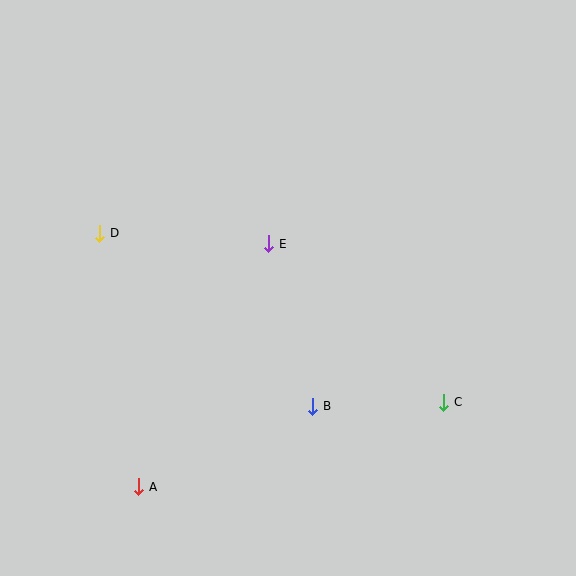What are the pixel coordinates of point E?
Point E is at (269, 244).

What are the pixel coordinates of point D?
Point D is at (100, 233).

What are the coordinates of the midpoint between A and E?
The midpoint between A and E is at (204, 365).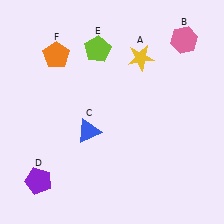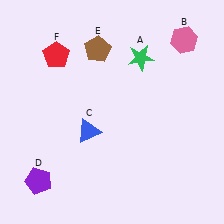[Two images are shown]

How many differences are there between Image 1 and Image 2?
There are 3 differences between the two images.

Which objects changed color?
A changed from yellow to green. E changed from lime to brown. F changed from orange to red.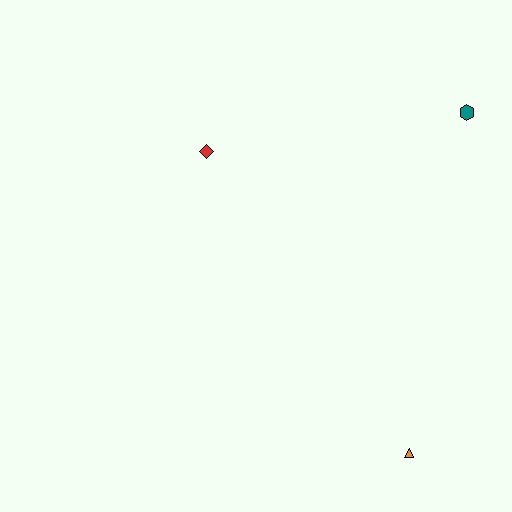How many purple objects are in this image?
There are no purple objects.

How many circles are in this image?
There are no circles.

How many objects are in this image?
There are 3 objects.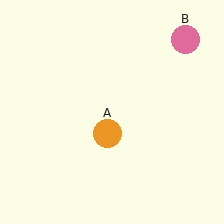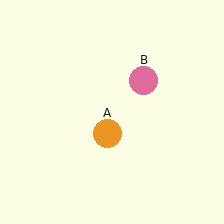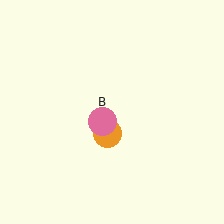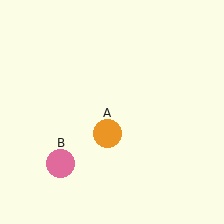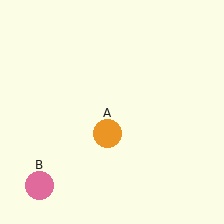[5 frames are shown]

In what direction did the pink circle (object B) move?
The pink circle (object B) moved down and to the left.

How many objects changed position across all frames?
1 object changed position: pink circle (object B).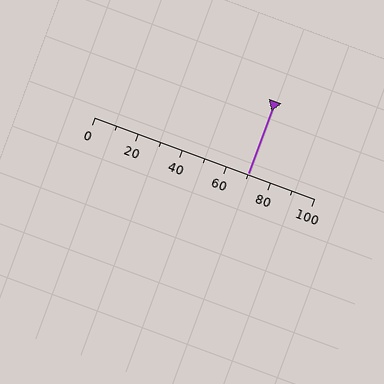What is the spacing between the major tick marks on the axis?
The major ticks are spaced 20 apart.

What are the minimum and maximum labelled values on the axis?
The axis runs from 0 to 100.